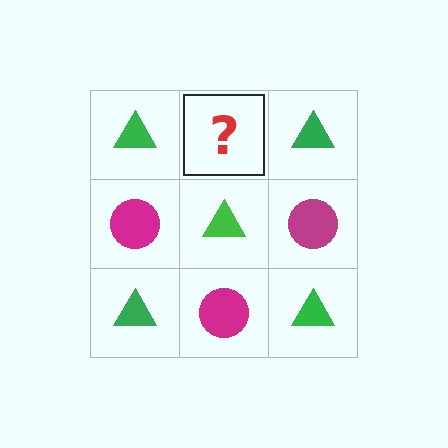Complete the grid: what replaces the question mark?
The question mark should be replaced with a magenta circle.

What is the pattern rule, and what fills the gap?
The rule is that it alternates green triangle and magenta circle in a checkerboard pattern. The gap should be filled with a magenta circle.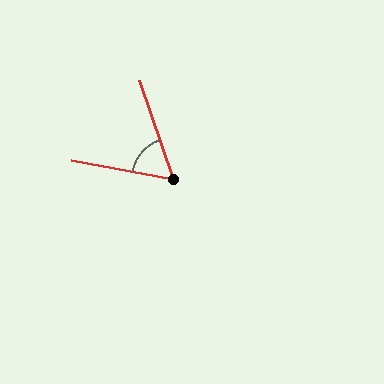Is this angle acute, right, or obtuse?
It is acute.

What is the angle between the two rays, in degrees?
Approximately 61 degrees.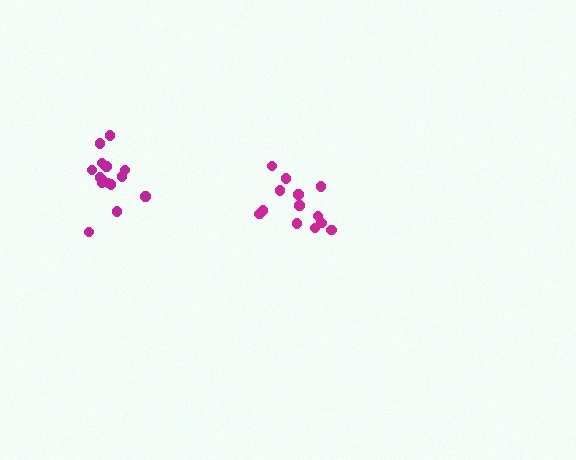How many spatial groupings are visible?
There are 2 spatial groupings.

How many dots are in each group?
Group 1: 15 dots, Group 2: 13 dots (28 total).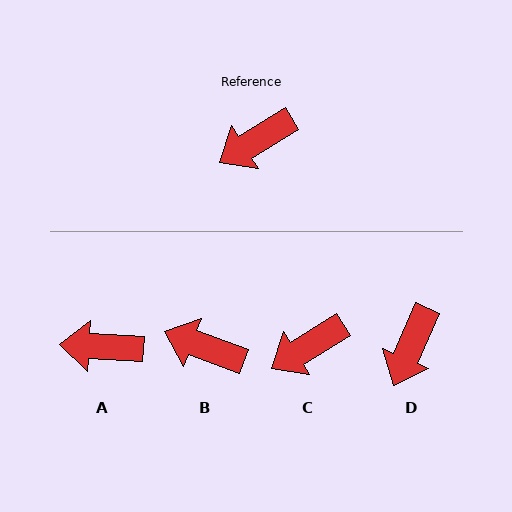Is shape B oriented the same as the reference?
No, it is off by about 52 degrees.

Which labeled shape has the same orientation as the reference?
C.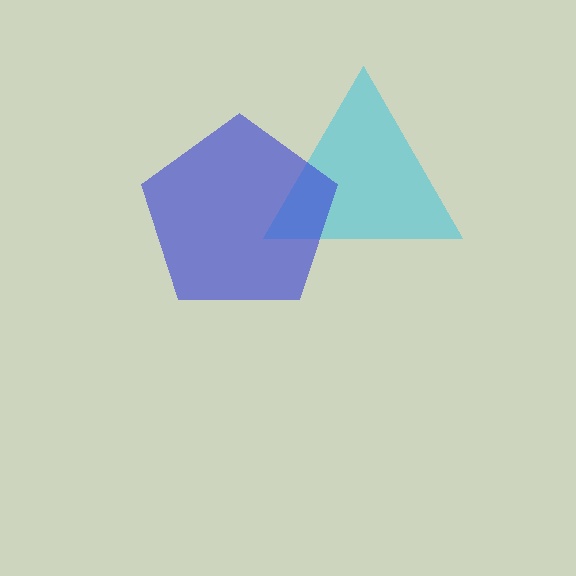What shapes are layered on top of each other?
The layered shapes are: a cyan triangle, a blue pentagon.